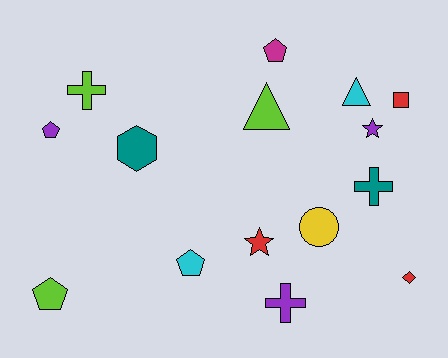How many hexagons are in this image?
There is 1 hexagon.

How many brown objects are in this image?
There are no brown objects.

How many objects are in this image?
There are 15 objects.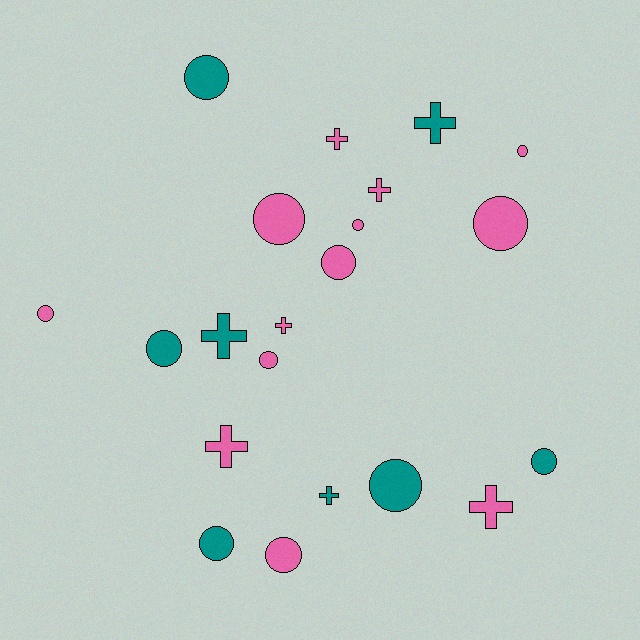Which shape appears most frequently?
Circle, with 13 objects.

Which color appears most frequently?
Pink, with 13 objects.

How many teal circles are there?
There are 5 teal circles.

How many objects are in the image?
There are 21 objects.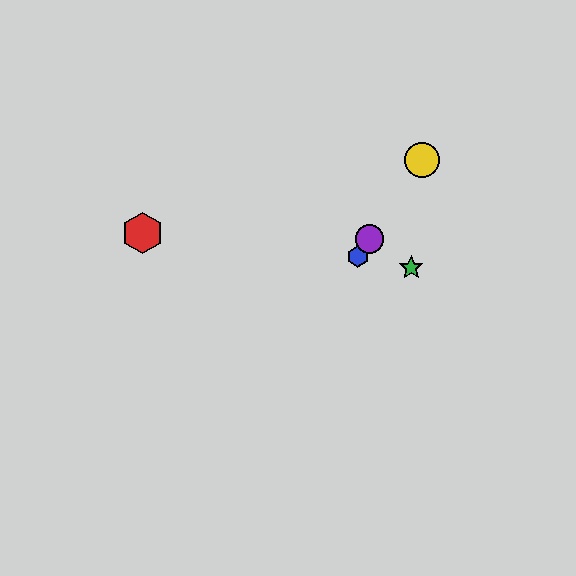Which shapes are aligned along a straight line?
The blue hexagon, the yellow circle, the purple circle are aligned along a straight line.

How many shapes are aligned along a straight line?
3 shapes (the blue hexagon, the yellow circle, the purple circle) are aligned along a straight line.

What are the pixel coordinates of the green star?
The green star is at (411, 268).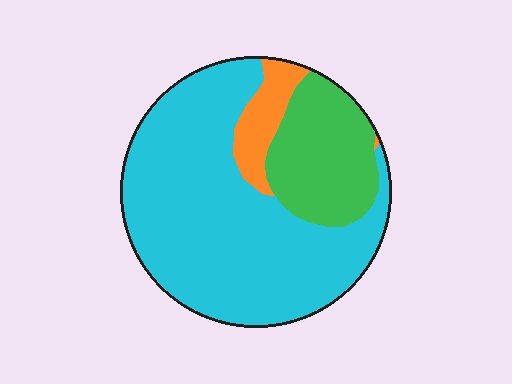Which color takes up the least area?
Orange, at roughly 10%.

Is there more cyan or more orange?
Cyan.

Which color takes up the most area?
Cyan, at roughly 70%.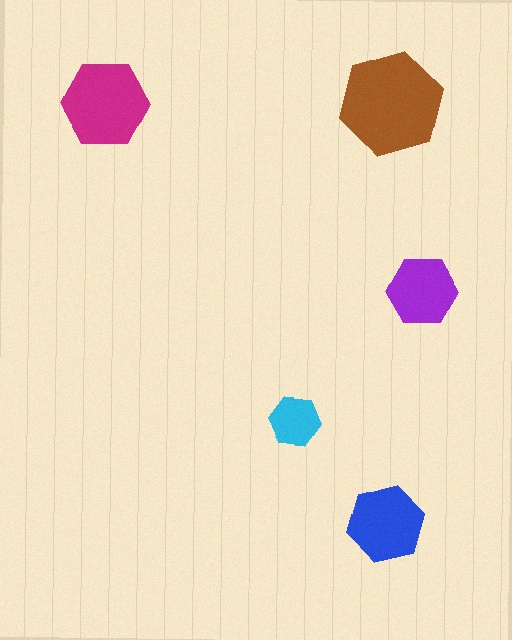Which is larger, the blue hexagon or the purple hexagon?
The blue one.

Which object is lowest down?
The blue hexagon is bottommost.